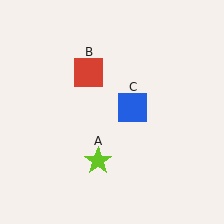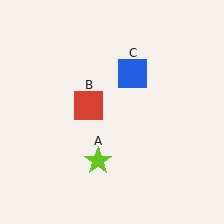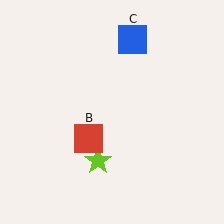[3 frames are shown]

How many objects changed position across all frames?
2 objects changed position: red square (object B), blue square (object C).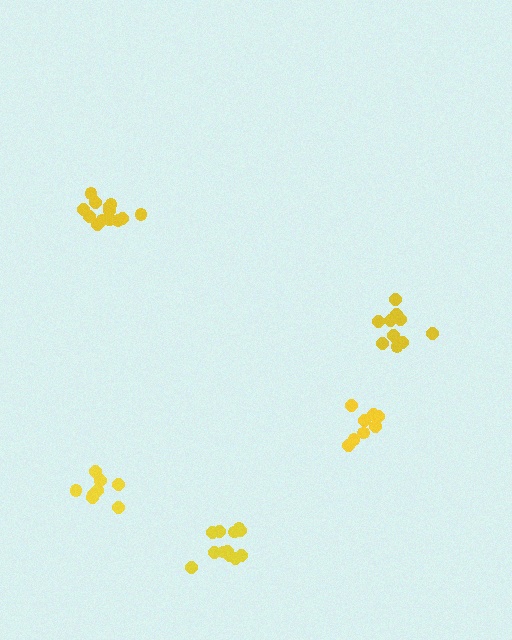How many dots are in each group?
Group 1: 8 dots, Group 2: 8 dots, Group 3: 12 dots, Group 4: 13 dots, Group 5: 10 dots (51 total).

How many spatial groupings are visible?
There are 5 spatial groupings.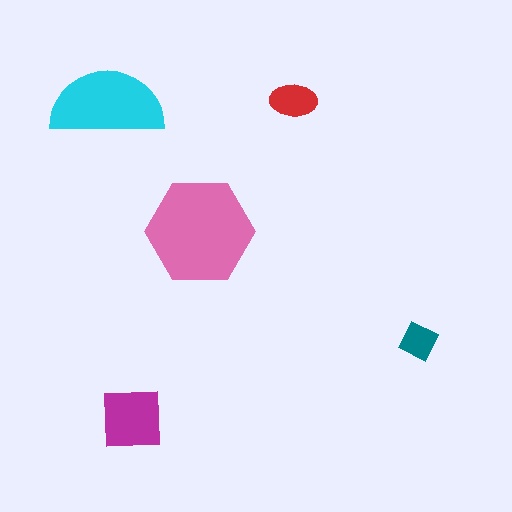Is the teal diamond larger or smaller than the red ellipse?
Smaller.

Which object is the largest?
The pink hexagon.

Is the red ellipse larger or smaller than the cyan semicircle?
Smaller.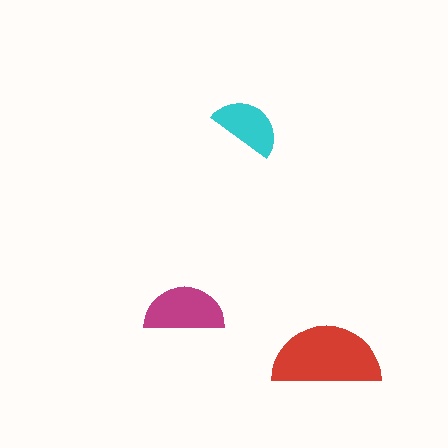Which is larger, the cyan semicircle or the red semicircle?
The red one.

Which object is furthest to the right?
The red semicircle is rightmost.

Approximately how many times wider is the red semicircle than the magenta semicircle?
About 1.5 times wider.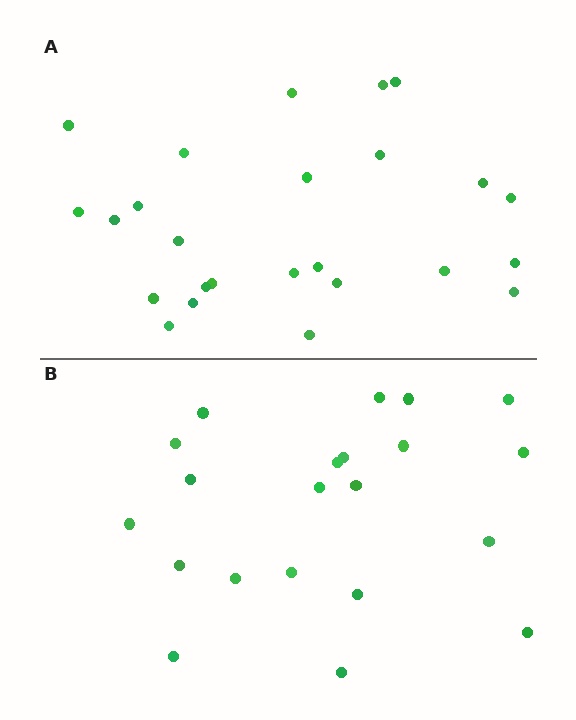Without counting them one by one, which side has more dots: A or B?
Region A (the top region) has more dots.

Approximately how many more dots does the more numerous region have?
Region A has about 4 more dots than region B.